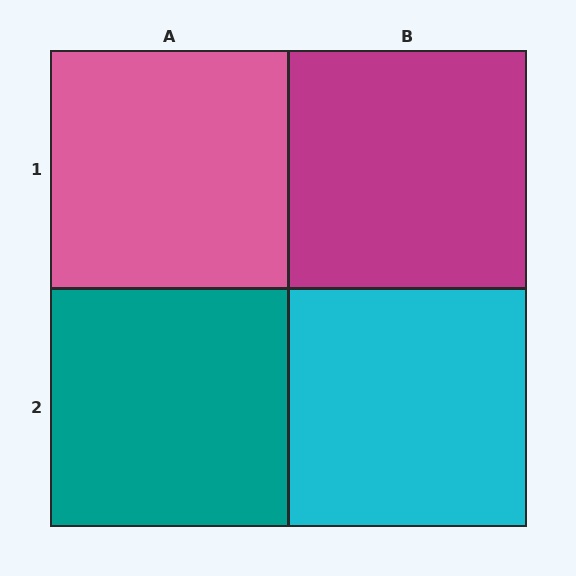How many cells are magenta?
1 cell is magenta.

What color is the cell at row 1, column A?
Pink.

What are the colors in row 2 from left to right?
Teal, cyan.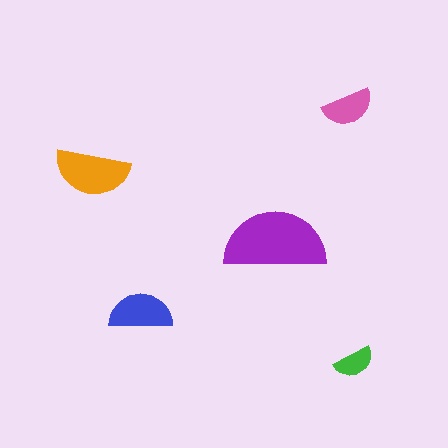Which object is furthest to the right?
The green semicircle is rightmost.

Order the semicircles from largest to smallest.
the purple one, the orange one, the blue one, the pink one, the green one.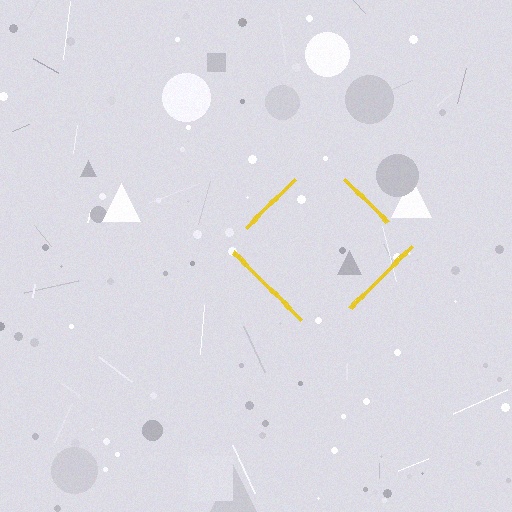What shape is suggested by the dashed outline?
The dashed outline suggests a diamond.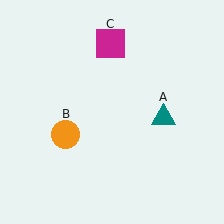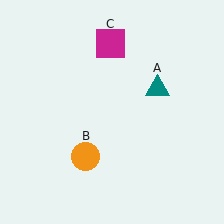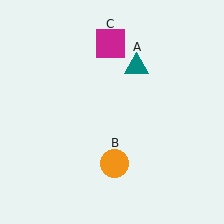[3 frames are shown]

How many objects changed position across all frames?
2 objects changed position: teal triangle (object A), orange circle (object B).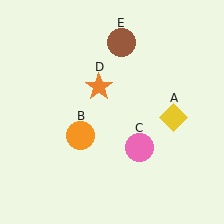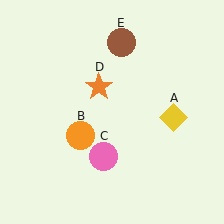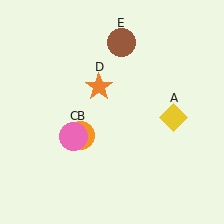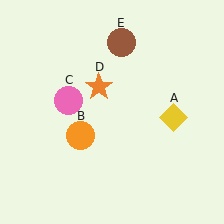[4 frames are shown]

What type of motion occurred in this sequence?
The pink circle (object C) rotated clockwise around the center of the scene.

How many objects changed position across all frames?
1 object changed position: pink circle (object C).